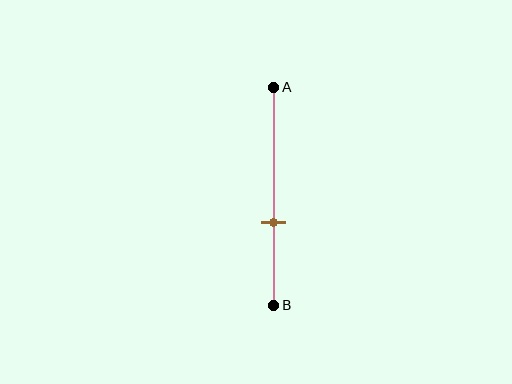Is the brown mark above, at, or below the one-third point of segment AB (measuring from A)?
The brown mark is below the one-third point of segment AB.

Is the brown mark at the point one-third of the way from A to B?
No, the mark is at about 60% from A, not at the 33% one-third point.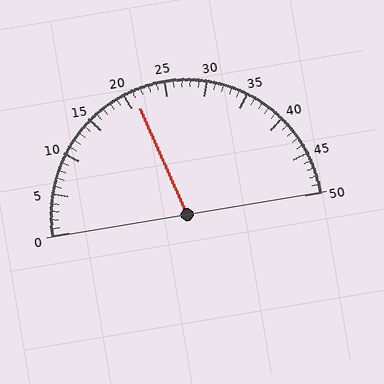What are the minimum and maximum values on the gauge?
The gauge ranges from 0 to 50.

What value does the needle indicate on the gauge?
The needle indicates approximately 21.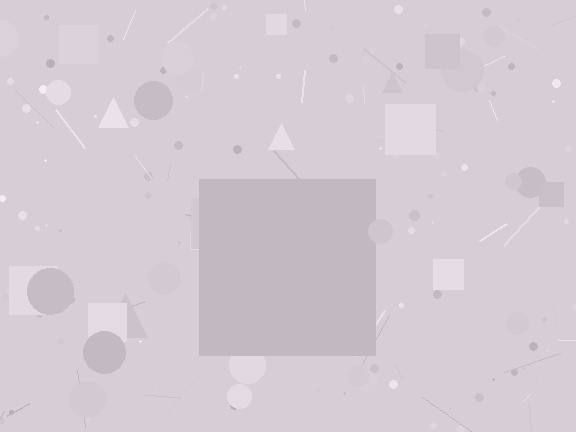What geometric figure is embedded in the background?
A square is embedded in the background.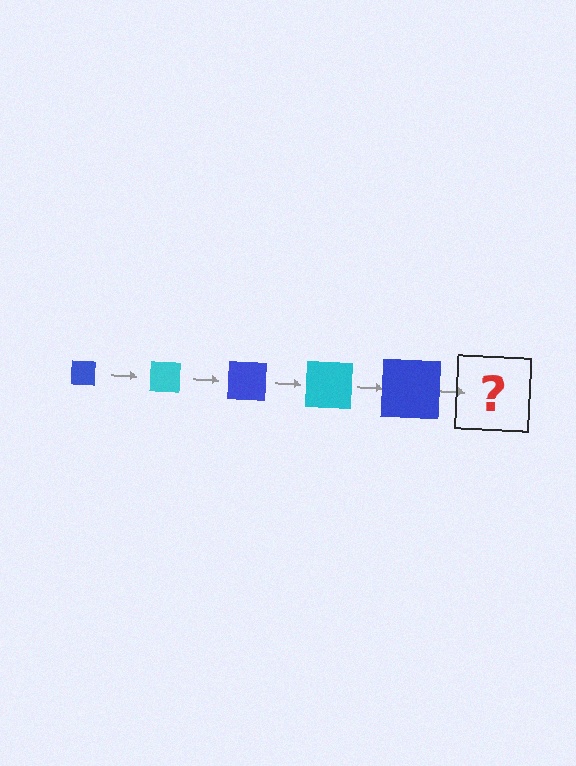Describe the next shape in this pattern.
It should be a cyan square, larger than the previous one.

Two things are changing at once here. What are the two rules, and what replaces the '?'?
The two rules are that the square grows larger each step and the color cycles through blue and cyan. The '?' should be a cyan square, larger than the previous one.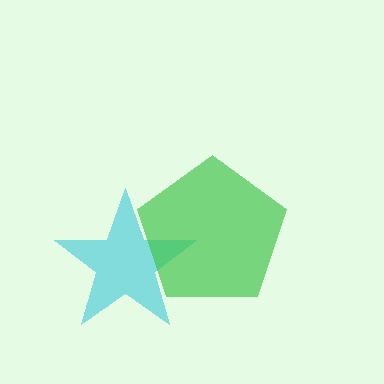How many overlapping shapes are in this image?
There are 2 overlapping shapes in the image.